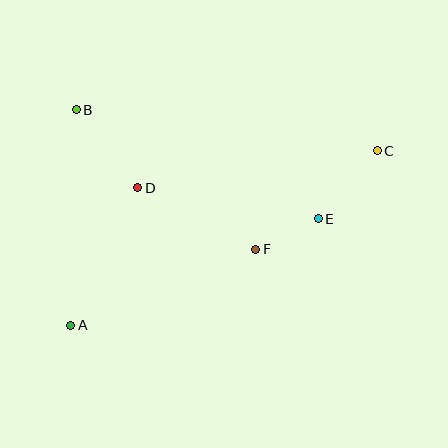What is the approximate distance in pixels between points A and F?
The distance between A and F is approximately 200 pixels.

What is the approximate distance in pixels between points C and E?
The distance between C and E is approximately 90 pixels.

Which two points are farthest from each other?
Points A and C are farthest from each other.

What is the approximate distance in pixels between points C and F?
The distance between C and F is approximately 156 pixels.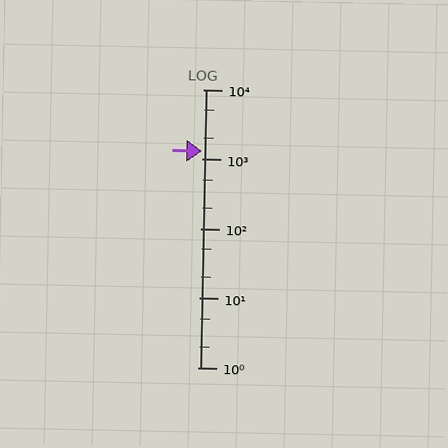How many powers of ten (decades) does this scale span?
The scale spans 4 decades, from 1 to 10000.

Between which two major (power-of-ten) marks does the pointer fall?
The pointer is between 1000 and 10000.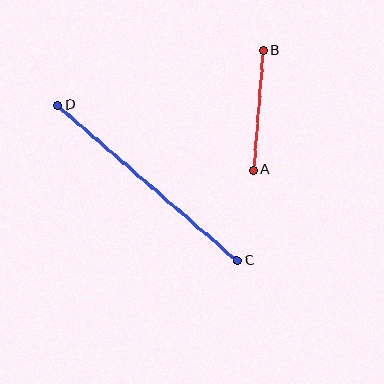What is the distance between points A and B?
The distance is approximately 120 pixels.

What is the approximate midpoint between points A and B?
The midpoint is at approximately (258, 110) pixels.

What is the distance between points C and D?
The distance is approximately 238 pixels.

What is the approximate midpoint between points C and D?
The midpoint is at approximately (147, 183) pixels.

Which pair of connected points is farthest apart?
Points C and D are farthest apart.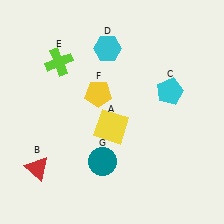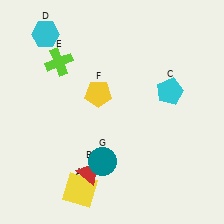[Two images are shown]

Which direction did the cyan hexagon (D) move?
The cyan hexagon (D) moved left.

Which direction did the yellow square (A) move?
The yellow square (A) moved down.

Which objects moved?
The objects that moved are: the yellow square (A), the red triangle (B), the cyan hexagon (D).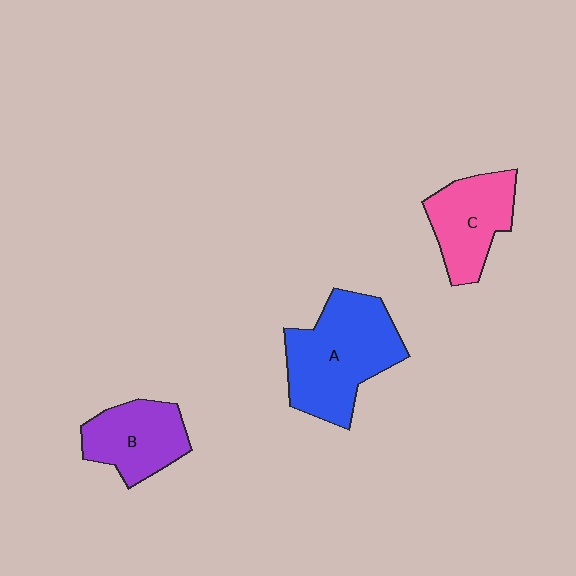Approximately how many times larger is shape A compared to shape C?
Approximately 1.5 times.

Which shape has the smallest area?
Shape B (purple).